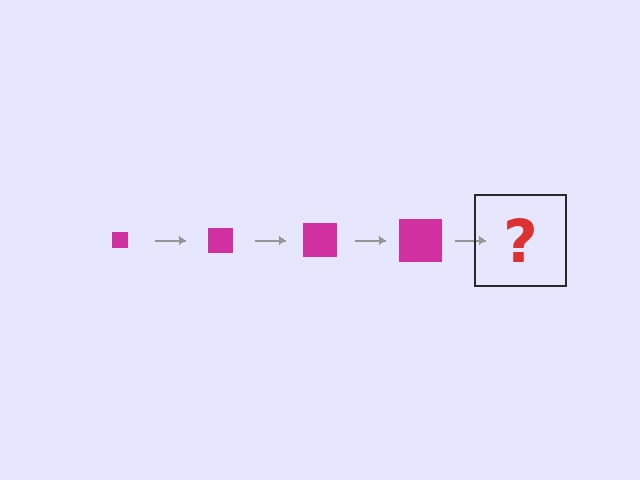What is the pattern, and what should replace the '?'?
The pattern is that the square gets progressively larger each step. The '?' should be a magenta square, larger than the previous one.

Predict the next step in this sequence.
The next step is a magenta square, larger than the previous one.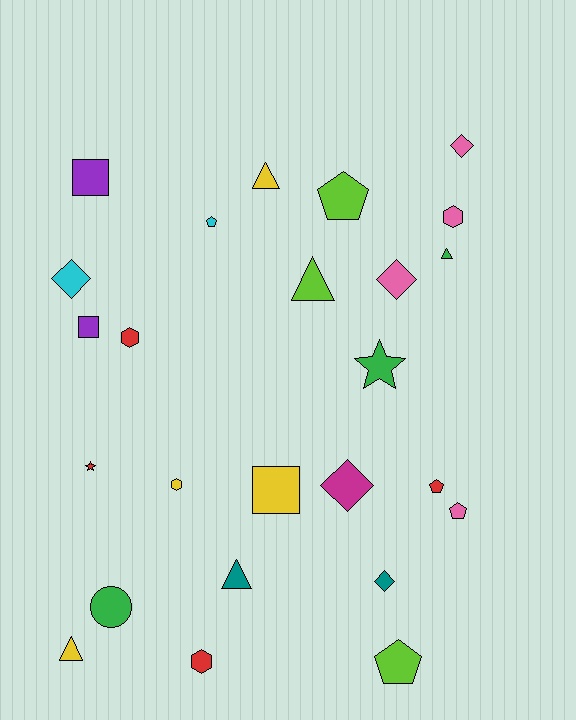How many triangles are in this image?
There are 5 triangles.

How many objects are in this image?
There are 25 objects.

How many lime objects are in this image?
There are 3 lime objects.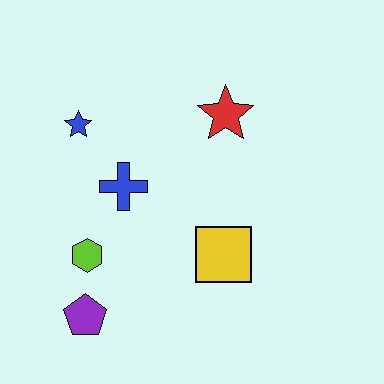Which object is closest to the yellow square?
The blue cross is closest to the yellow square.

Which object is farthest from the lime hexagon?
The red star is farthest from the lime hexagon.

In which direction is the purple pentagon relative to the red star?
The purple pentagon is below the red star.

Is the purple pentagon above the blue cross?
No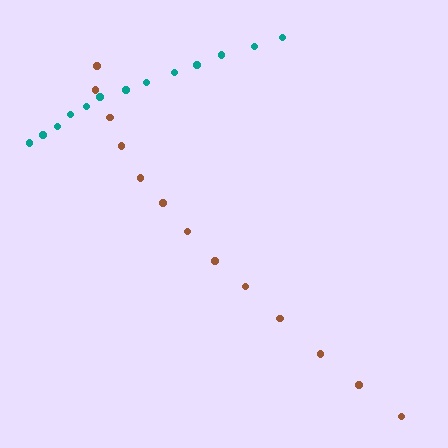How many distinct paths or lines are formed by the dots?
There are 2 distinct paths.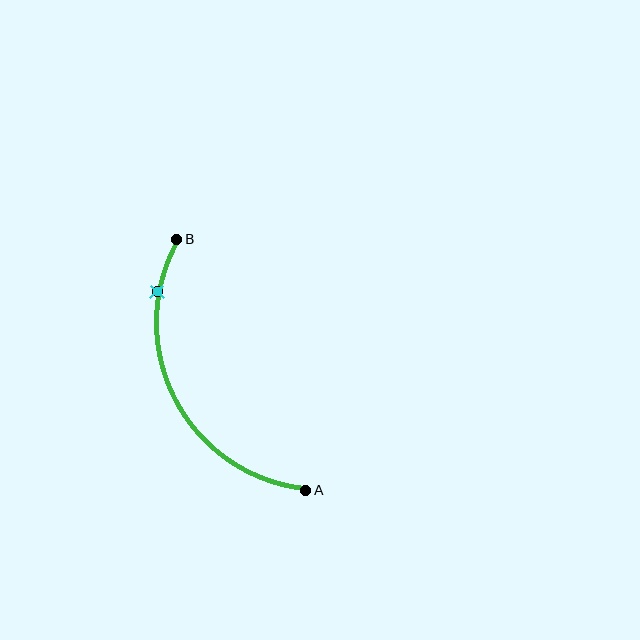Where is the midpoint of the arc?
The arc midpoint is the point on the curve farthest from the straight line joining A and B. It sits to the left of that line.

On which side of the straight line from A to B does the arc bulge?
The arc bulges to the left of the straight line connecting A and B.